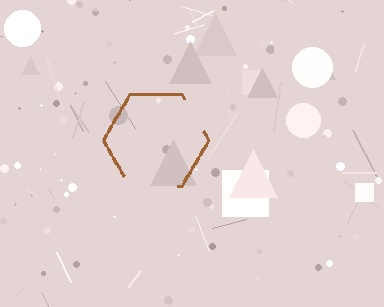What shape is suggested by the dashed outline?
The dashed outline suggests a hexagon.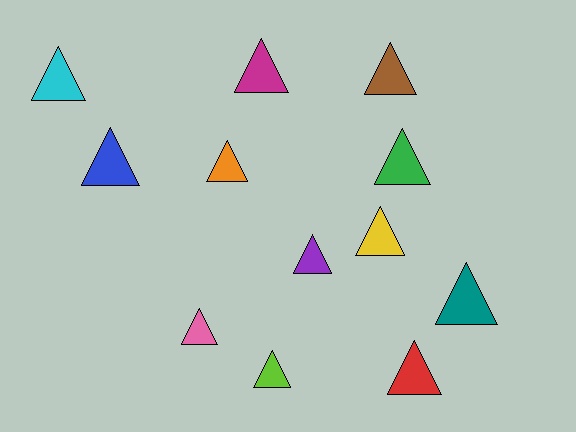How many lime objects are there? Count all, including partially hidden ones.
There is 1 lime object.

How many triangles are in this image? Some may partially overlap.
There are 12 triangles.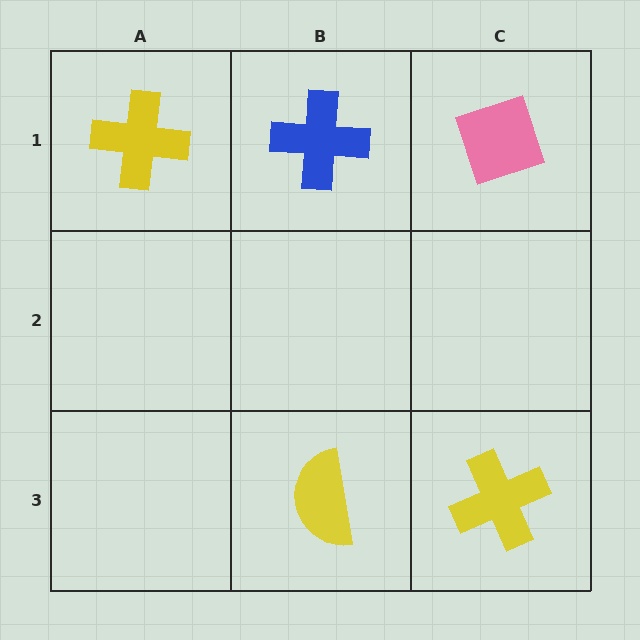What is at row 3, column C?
A yellow cross.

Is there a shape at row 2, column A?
No, that cell is empty.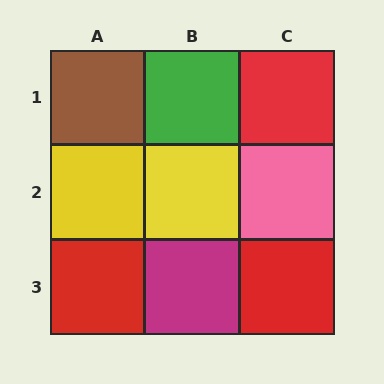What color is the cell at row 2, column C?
Pink.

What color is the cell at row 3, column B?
Magenta.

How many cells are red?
3 cells are red.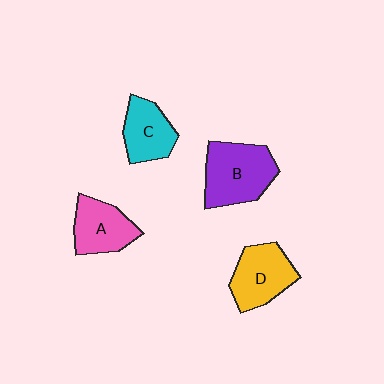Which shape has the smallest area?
Shape C (cyan).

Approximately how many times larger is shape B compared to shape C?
Approximately 1.5 times.